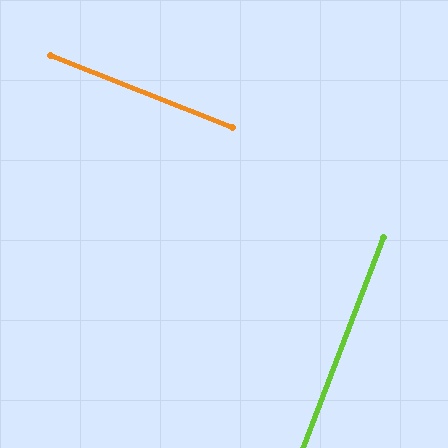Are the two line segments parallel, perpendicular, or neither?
Perpendicular — they meet at approximately 89°.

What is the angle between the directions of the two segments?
Approximately 89 degrees.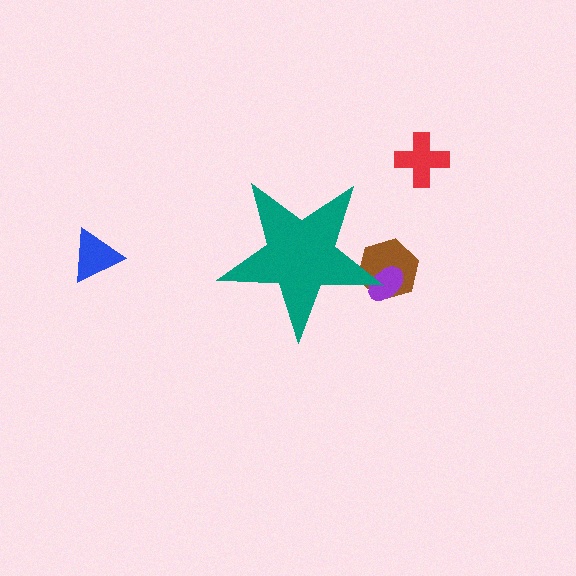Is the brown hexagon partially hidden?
Yes, the brown hexagon is partially hidden behind the teal star.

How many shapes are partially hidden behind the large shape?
2 shapes are partially hidden.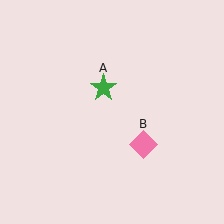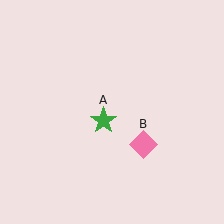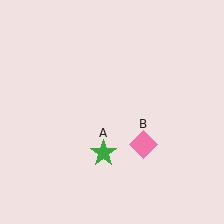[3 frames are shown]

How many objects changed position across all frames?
1 object changed position: green star (object A).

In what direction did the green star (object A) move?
The green star (object A) moved down.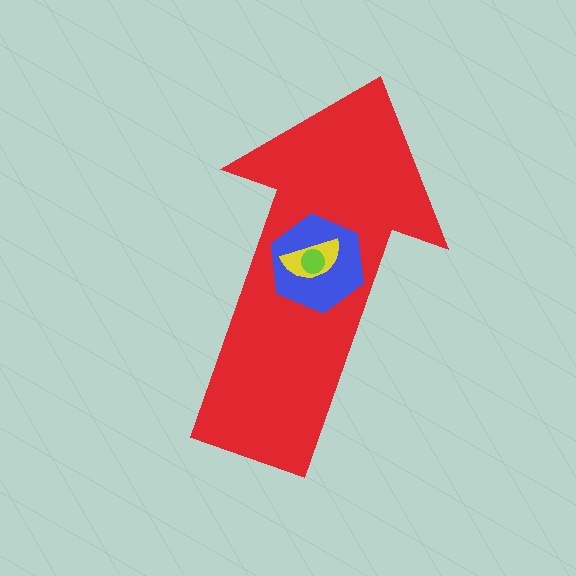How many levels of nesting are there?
4.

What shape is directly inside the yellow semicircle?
The lime circle.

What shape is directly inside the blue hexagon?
The yellow semicircle.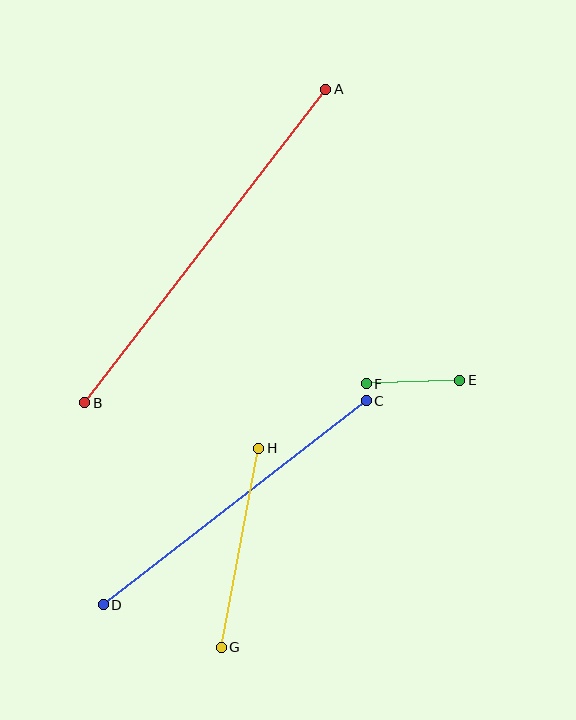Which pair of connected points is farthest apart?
Points A and B are farthest apart.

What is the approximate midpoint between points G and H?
The midpoint is at approximately (240, 548) pixels.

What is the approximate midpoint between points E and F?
The midpoint is at approximately (413, 382) pixels.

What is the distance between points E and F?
The distance is approximately 94 pixels.